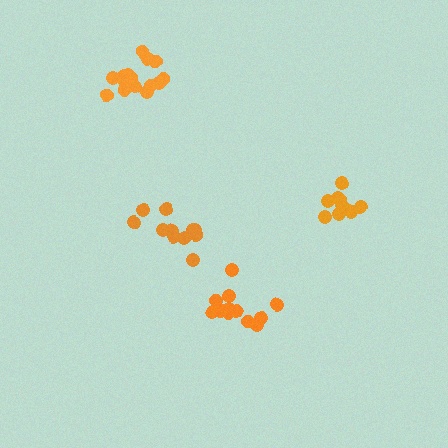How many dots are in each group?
Group 1: 12 dots, Group 2: 10 dots, Group 3: 15 dots, Group 4: 11 dots (48 total).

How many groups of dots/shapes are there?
There are 4 groups.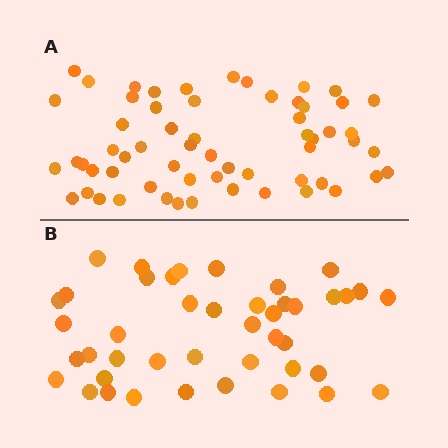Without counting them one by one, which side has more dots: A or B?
Region A (the top region) has more dots.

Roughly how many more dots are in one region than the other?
Region A has approximately 15 more dots than region B.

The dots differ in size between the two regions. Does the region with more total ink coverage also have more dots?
No. Region B has more total ink coverage because its dots are larger, but region A actually contains more individual dots. Total area can be misleading — the number of items is what matters here.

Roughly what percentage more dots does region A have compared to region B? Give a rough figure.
About 40% more.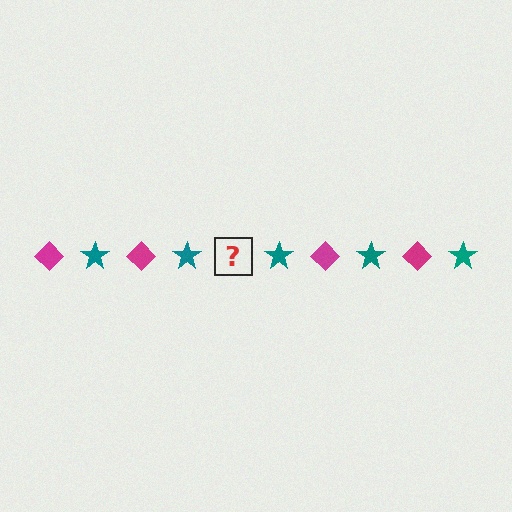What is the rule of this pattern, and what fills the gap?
The rule is that the pattern alternates between magenta diamond and teal star. The gap should be filled with a magenta diamond.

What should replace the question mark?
The question mark should be replaced with a magenta diamond.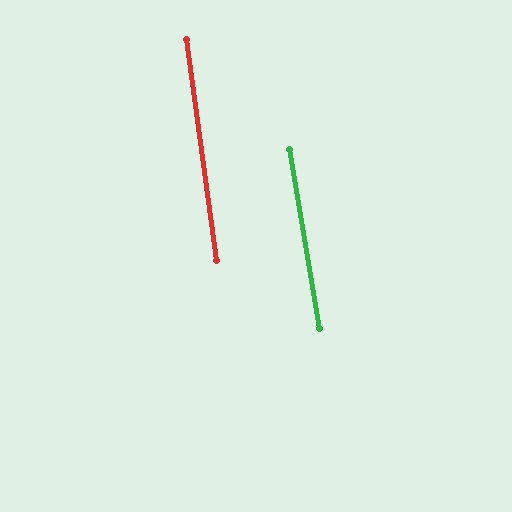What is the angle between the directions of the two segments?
Approximately 2 degrees.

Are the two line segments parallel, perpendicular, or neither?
Parallel — their directions differ by only 1.8°.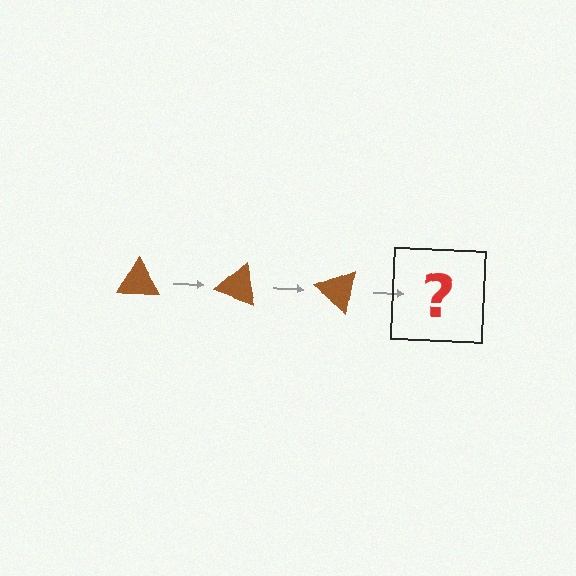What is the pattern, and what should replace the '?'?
The pattern is that the triangle rotates 20 degrees each step. The '?' should be a brown triangle rotated 60 degrees.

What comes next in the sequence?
The next element should be a brown triangle rotated 60 degrees.